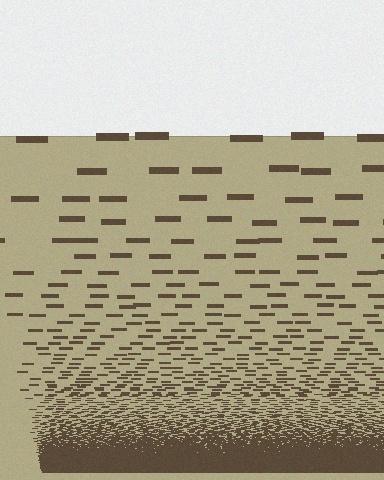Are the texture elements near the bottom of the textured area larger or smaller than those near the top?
Smaller. The gradient is inverted — elements near the bottom are smaller and denser.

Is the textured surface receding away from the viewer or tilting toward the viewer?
The surface appears to tilt toward the viewer. Texture elements get larger and sparser toward the top.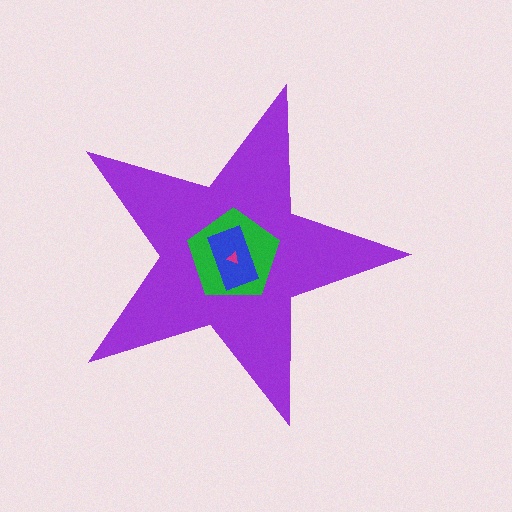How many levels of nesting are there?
4.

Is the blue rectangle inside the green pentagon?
Yes.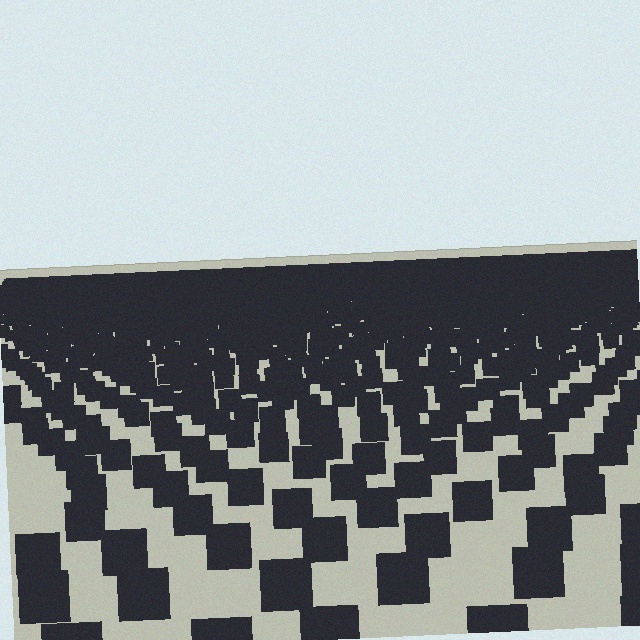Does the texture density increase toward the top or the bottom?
Density increases toward the top.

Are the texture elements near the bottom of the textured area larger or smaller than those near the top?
Larger. Near the bottom, elements are closer to the viewer and appear at a bigger on-screen size.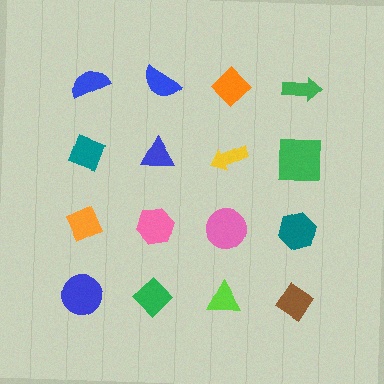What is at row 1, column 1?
A blue semicircle.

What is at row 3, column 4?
A teal hexagon.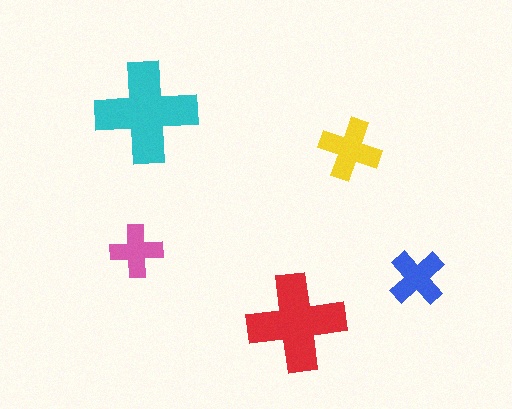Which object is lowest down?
The red cross is bottommost.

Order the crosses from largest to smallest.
the cyan one, the red one, the yellow one, the blue one, the pink one.